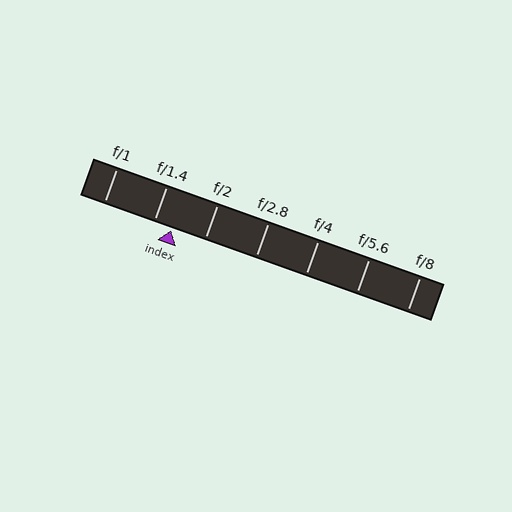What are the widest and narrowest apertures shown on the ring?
The widest aperture shown is f/1 and the narrowest is f/8.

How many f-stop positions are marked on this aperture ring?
There are 7 f-stop positions marked.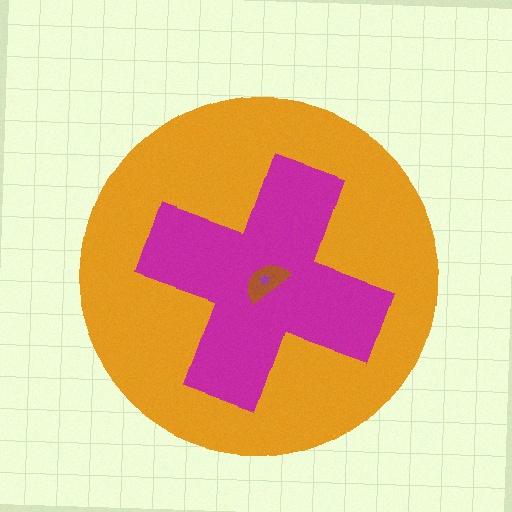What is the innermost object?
The purple star.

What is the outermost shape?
The orange circle.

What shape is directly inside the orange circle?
The magenta cross.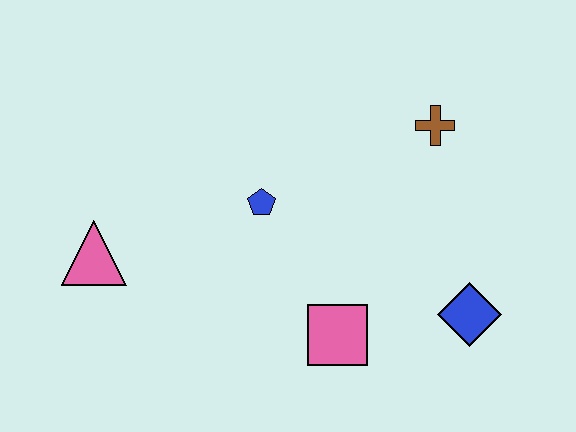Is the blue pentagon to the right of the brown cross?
No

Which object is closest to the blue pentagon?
The pink square is closest to the blue pentagon.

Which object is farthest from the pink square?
The pink triangle is farthest from the pink square.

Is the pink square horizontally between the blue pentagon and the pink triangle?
No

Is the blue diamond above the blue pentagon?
No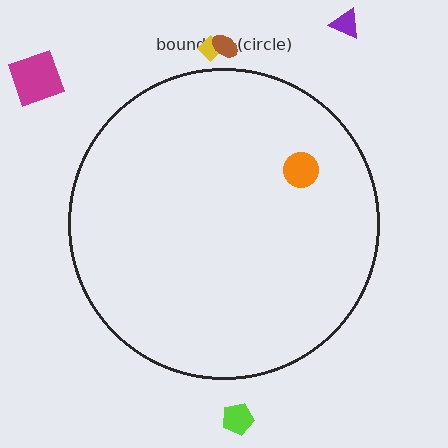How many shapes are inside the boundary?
1 inside, 5 outside.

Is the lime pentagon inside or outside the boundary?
Outside.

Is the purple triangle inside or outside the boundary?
Outside.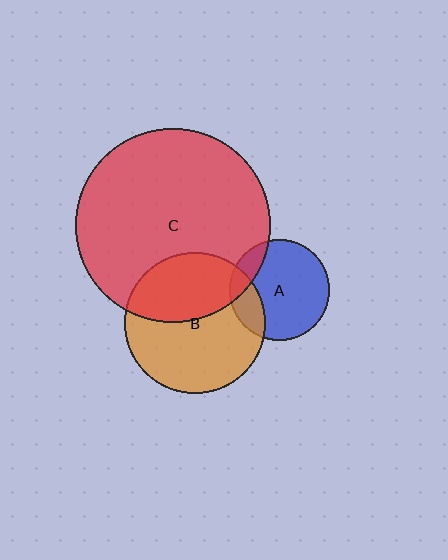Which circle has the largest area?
Circle C (red).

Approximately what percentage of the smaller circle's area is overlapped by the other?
Approximately 20%.